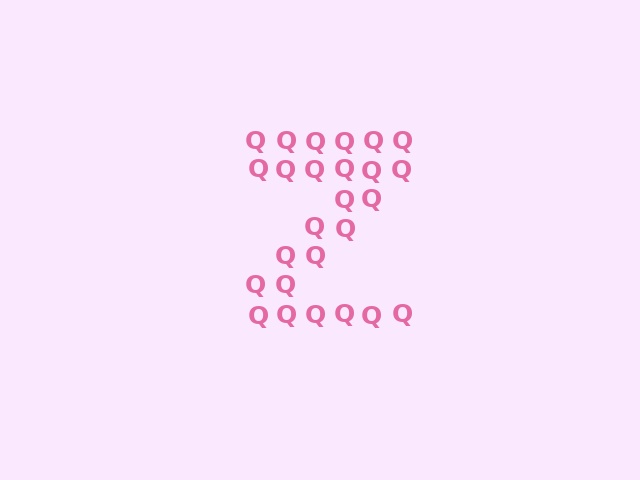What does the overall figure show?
The overall figure shows the letter Z.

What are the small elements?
The small elements are letter Q's.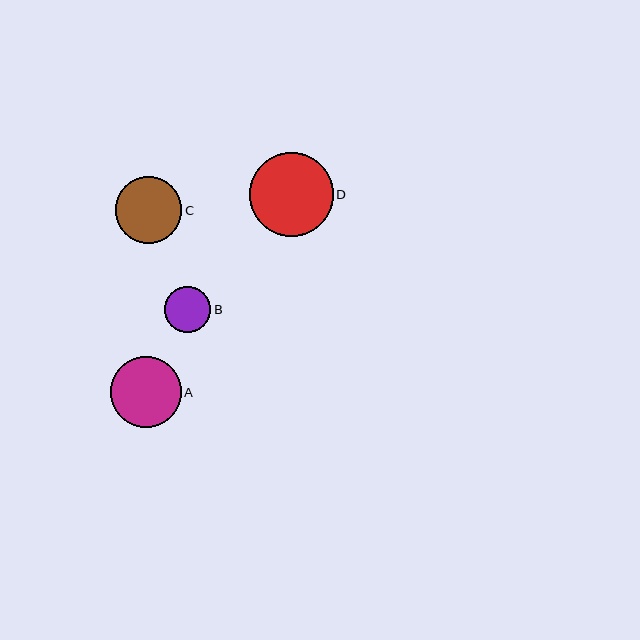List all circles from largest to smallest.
From largest to smallest: D, A, C, B.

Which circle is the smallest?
Circle B is the smallest with a size of approximately 46 pixels.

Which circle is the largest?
Circle D is the largest with a size of approximately 83 pixels.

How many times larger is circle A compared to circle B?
Circle A is approximately 1.5 times the size of circle B.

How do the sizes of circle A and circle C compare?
Circle A and circle C are approximately the same size.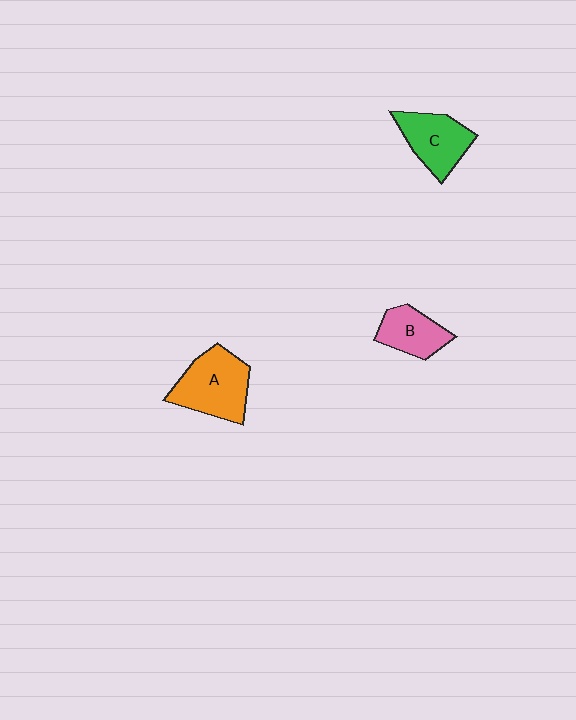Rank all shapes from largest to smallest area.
From largest to smallest: A (orange), C (green), B (pink).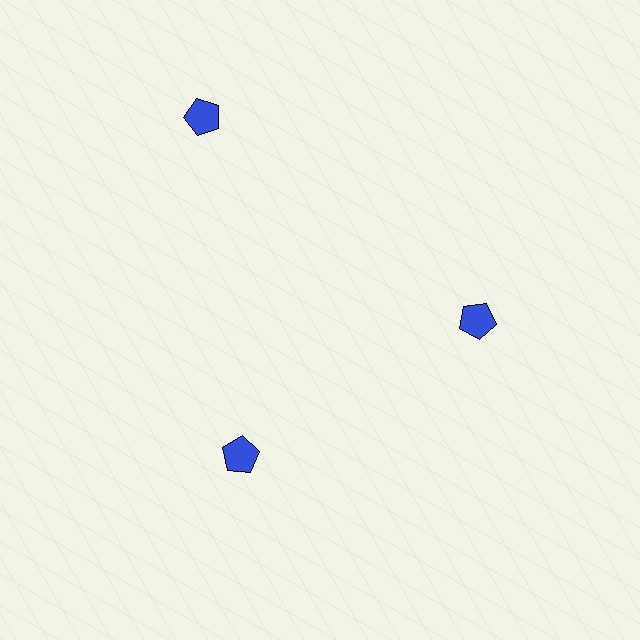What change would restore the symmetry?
The symmetry would be restored by moving it inward, back onto the ring so that all 3 pentagons sit at equal angles and equal distance from the center.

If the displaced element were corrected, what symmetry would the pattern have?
It would have 3-fold rotational symmetry — the pattern would map onto itself every 120 degrees.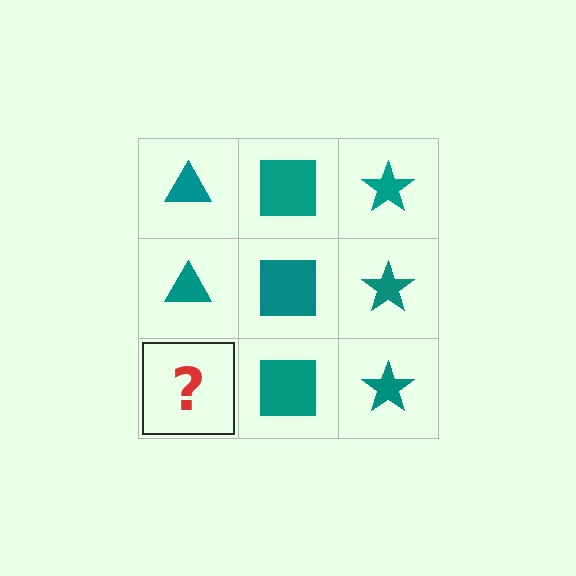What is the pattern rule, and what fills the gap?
The rule is that each column has a consistent shape. The gap should be filled with a teal triangle.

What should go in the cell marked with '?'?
The missing cell should contain a teal triangle.